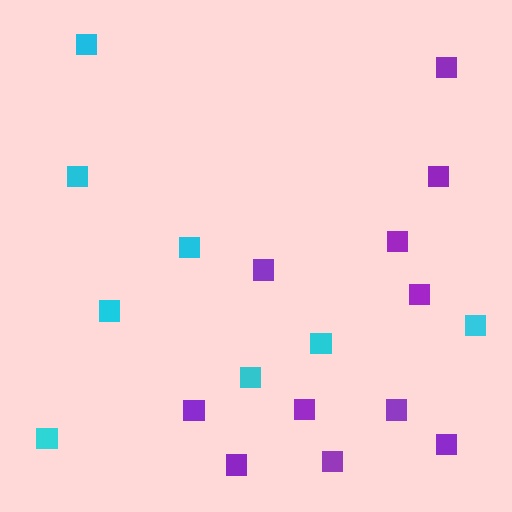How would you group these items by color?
There are 2 groups: one group of purple squares (11) and one group of cyan squares (8).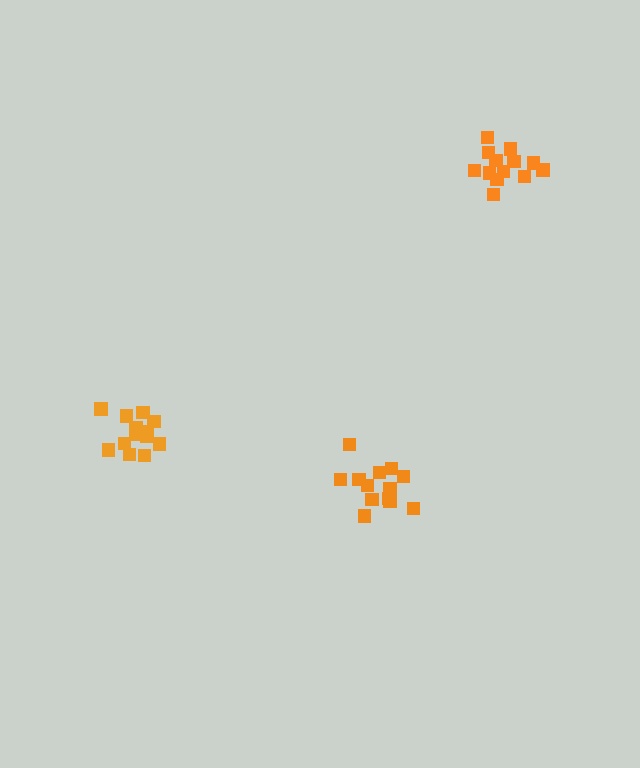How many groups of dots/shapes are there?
There are 3 groups.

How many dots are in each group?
Group 1: 13 dots, Group 2: 14 dots, Group 3: 13 dots (40 total).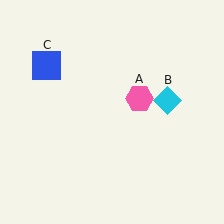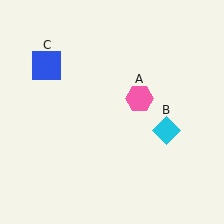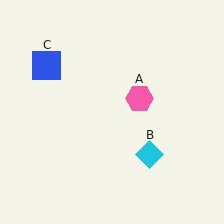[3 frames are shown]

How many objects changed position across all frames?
1 object changed position: cyan diamond (object B).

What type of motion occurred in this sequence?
The cyan diamond (object B) rotated clockwise around the center of the scene.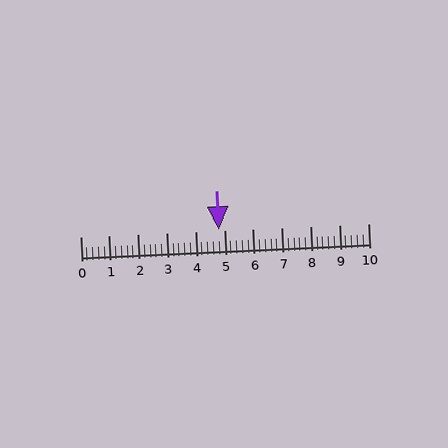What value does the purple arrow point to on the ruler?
The purple arrow points to approximately 4.8.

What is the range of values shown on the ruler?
The ruler shows values from 0 to 10.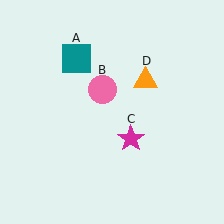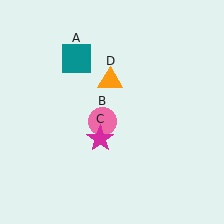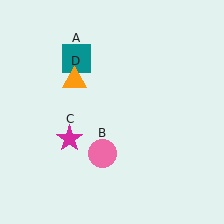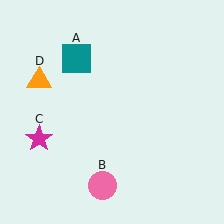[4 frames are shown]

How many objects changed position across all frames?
3 objects changed position: pink circle (object B), magenta star (object C), orange triangle (object D).